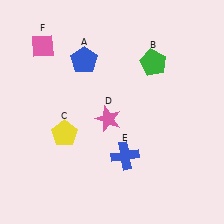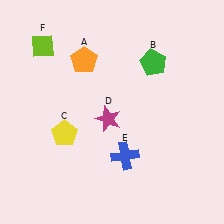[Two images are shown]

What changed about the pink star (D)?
In Image 1, D is pink. In Image 2, it changed to magenta.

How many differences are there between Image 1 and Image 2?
There are 3 differences between the two images.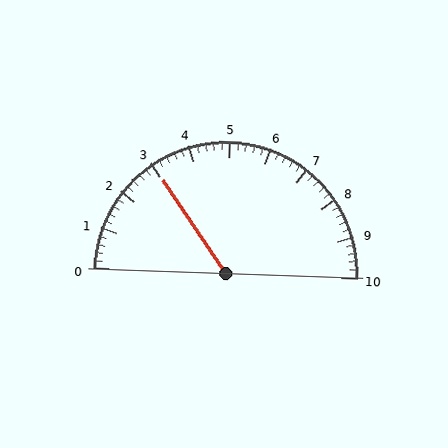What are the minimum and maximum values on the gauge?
The gauge ranges from 0 to 10.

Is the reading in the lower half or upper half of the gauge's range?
The reading is in the lower half of the range (0 to 10).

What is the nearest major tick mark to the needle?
The nearest major tick mark is 3.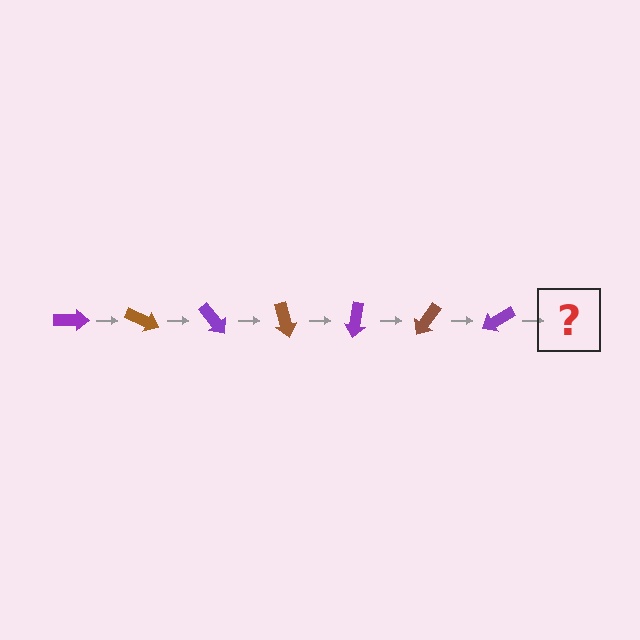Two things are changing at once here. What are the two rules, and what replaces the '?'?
The two rules are that it rotates 25 degrees each step and the color cycles through purple and brown. The '?' should be a brown arrow, rotated 175 degrees from the start.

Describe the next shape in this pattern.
It should be a brown arrow, rotated 175 degrees from the start.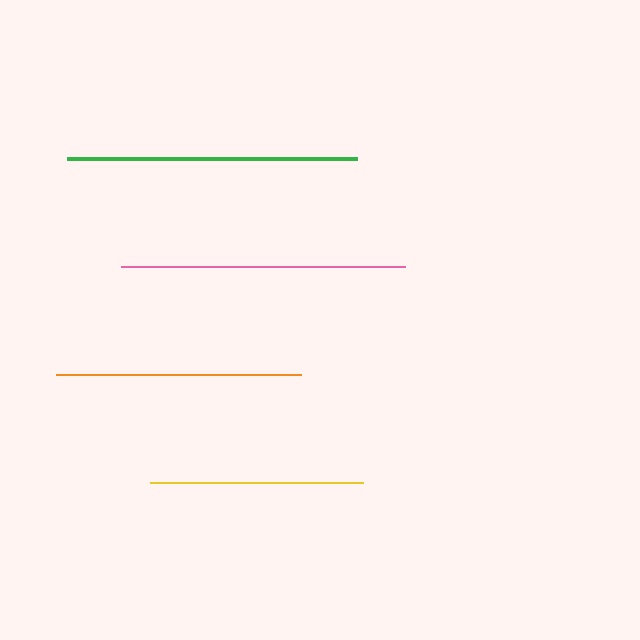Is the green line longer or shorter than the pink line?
The green line is longer than the pink line.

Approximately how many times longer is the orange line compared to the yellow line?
The orange line is approximately 1.1 times the length of the yellow line.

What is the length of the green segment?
The green segment is approximately 290 pixels long.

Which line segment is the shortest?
The yellow line is the shortest at approximately 214 pixels.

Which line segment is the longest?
The green line is the longest at approximately 290 pixels.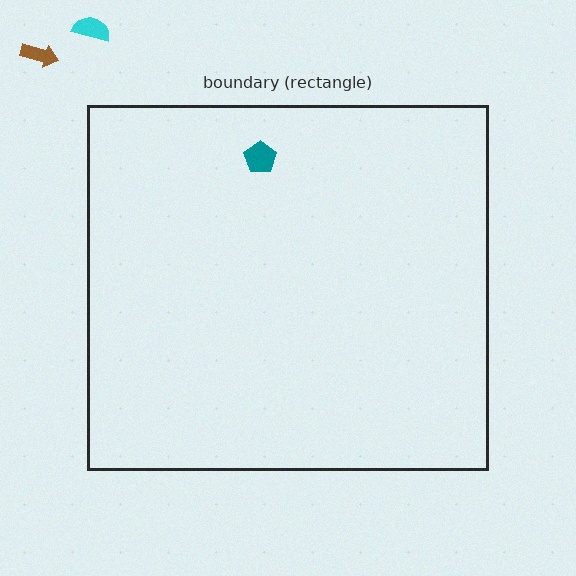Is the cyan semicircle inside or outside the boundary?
Outside.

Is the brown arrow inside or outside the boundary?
Outside.